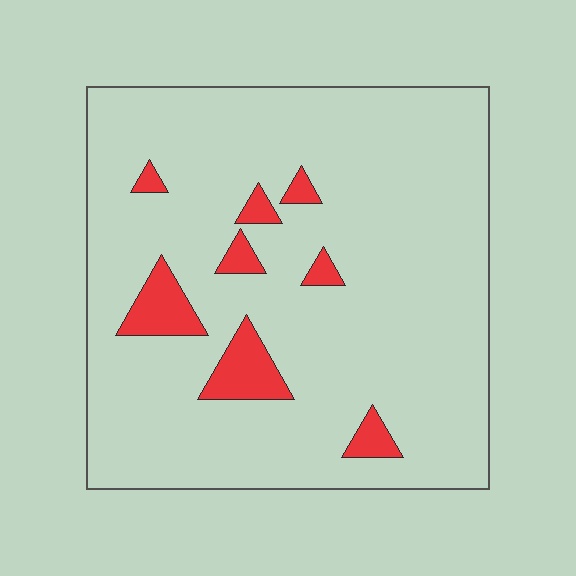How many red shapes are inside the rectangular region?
8.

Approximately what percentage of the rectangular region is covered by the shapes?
Approximately 10%.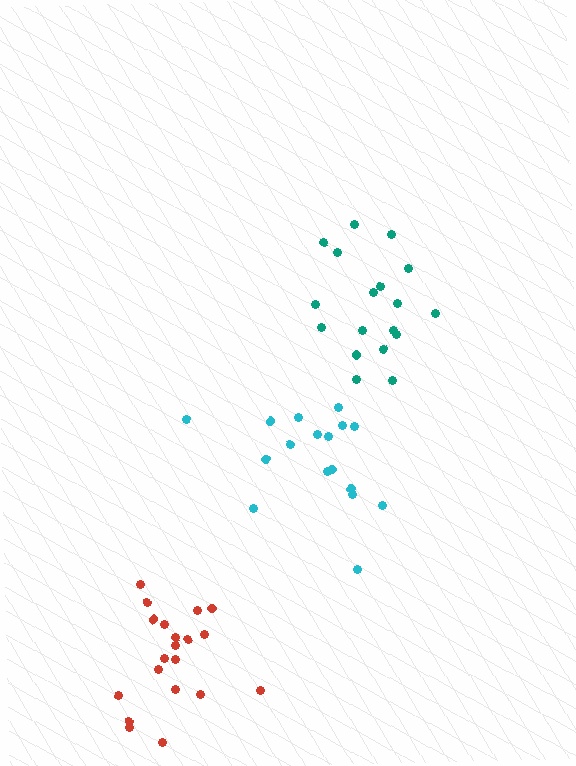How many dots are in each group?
Group 1: 20 dots, Group 2: 17 dots, Group 3: 18 dots (55 total).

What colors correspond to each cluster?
The clusters are colored: red, cyan, teal.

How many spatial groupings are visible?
There are 3 spatial groupings.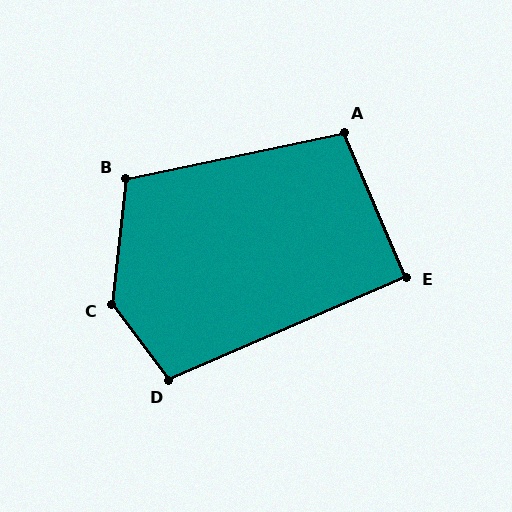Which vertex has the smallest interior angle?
E, at approximately 90 degrees.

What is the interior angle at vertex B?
Approximately 108 degrees (obtuse).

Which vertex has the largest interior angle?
C, at approximately 137 degrees.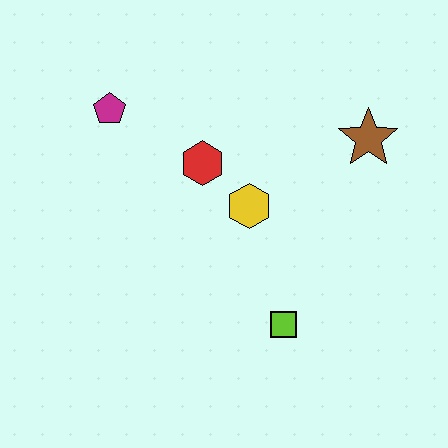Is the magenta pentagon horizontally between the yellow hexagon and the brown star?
No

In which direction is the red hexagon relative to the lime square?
The red hexagon is above the lime square.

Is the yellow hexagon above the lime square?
Yes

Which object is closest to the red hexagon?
The yellow hexagon is closest to the red hexagon.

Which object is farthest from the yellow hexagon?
The magenta pentagon is farthest from the yellow hexagon.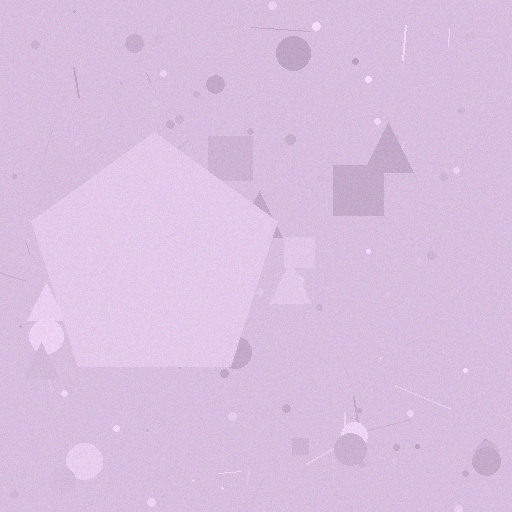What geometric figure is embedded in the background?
A pentagon is embedded in the background.